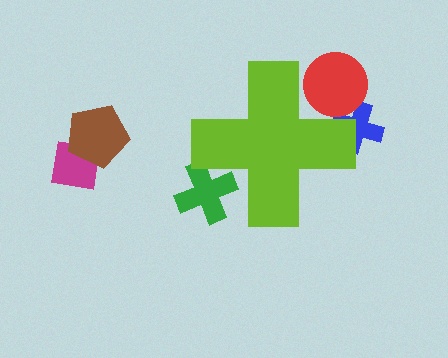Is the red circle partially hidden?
Yes, the red circle is partially hidden behind the lime cross.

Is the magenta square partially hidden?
No, the magenta square is fully visible.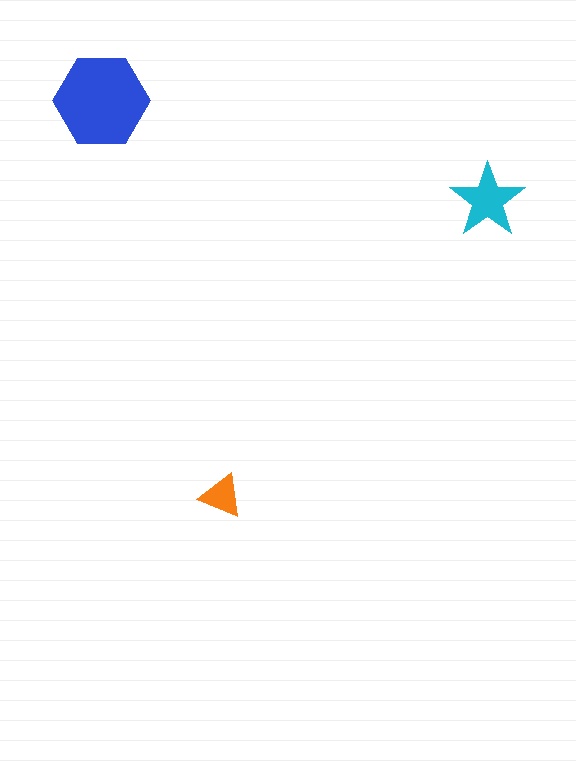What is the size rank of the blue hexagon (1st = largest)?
1st.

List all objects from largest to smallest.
The blue hexagon, the cyan star, the orange triangle.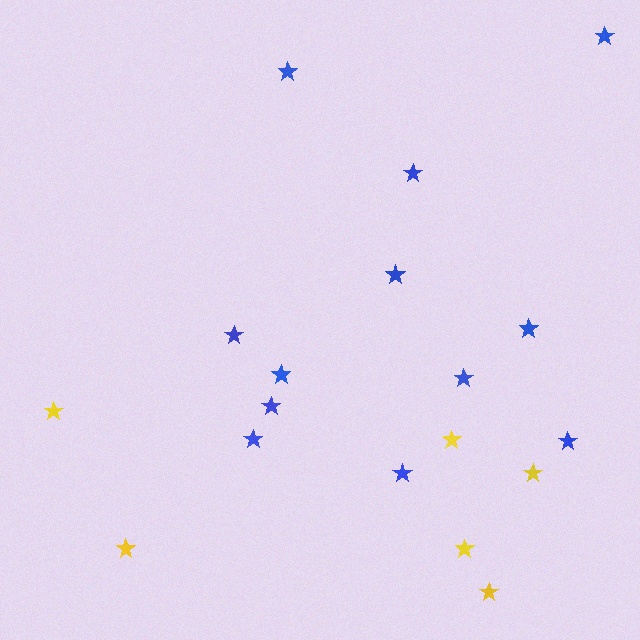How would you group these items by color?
There are 2 groups: one group of yellow stars (6) and one group of blue stars (12).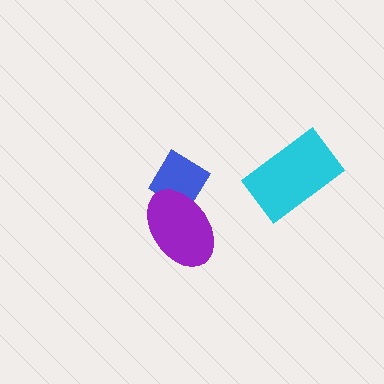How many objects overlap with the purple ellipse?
1 object overlaps with the purple ellipse.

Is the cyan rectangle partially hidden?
No, no other shape covers it.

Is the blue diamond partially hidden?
Yes, it is partially covered by another shape.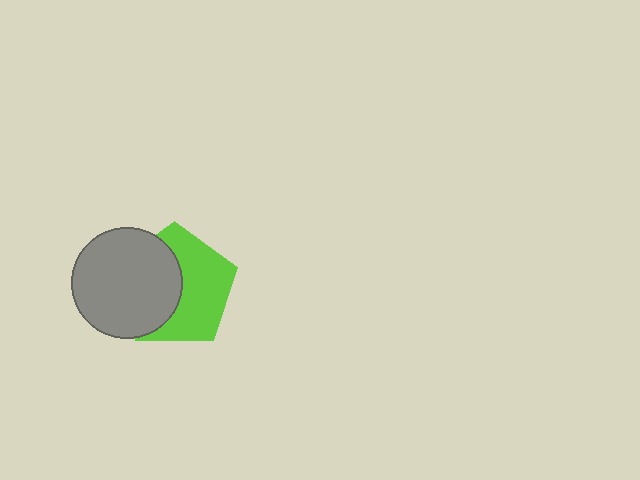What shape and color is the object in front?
The object in front is a gray circle.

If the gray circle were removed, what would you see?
You would see the complete lime pentagon.